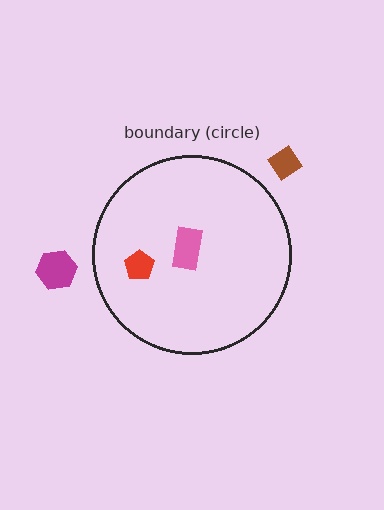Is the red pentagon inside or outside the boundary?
Inside.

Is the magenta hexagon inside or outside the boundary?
Outside.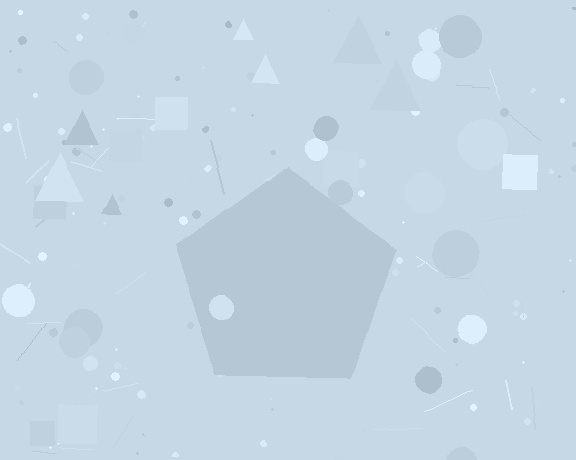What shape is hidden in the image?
A pentagon is hidden in the image.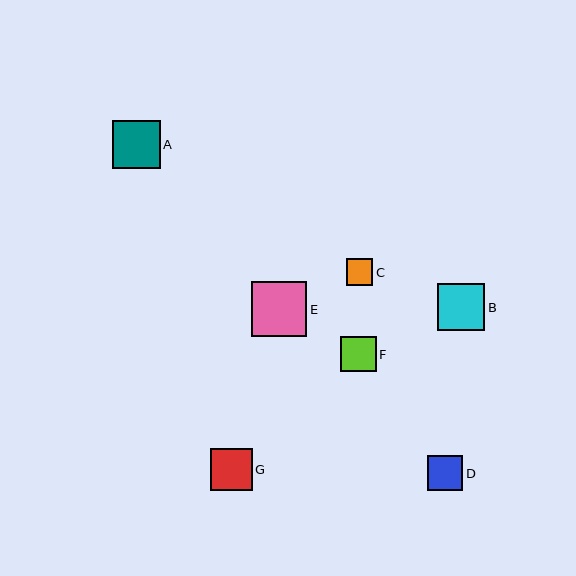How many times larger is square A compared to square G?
Square A is approximately 1.1 times the size of square G.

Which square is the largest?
Square E is the largest with a size of approximately 55 pixels.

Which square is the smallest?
Square C is the smallest with a size of approximately 26 pixels.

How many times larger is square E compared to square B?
Square E is approximately 1.2 times the size of square B.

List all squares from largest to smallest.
From largest to smallest: E, A, B, G, F, D, C.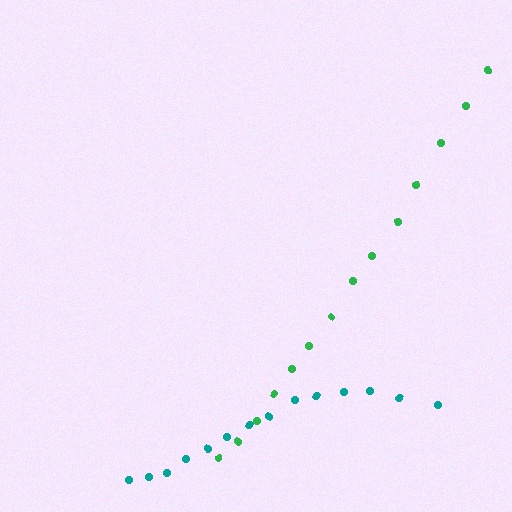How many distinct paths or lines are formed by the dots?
There are 2 distinct paths.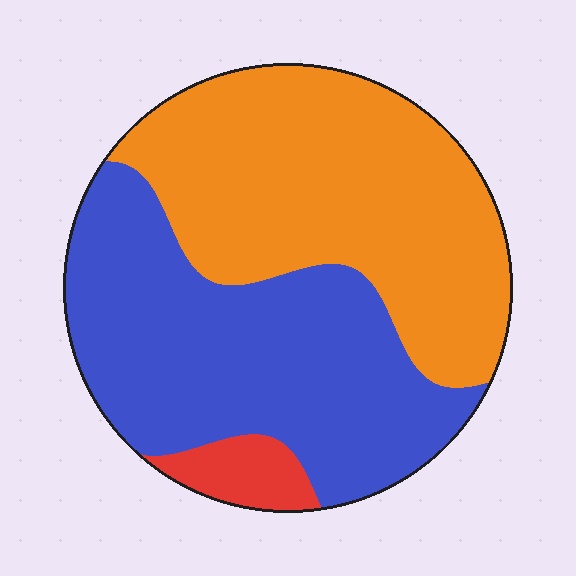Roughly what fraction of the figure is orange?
Orange takes up about one half (1/2) of the figure.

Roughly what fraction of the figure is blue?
Blue takes up about one half (1/2) of the figure.